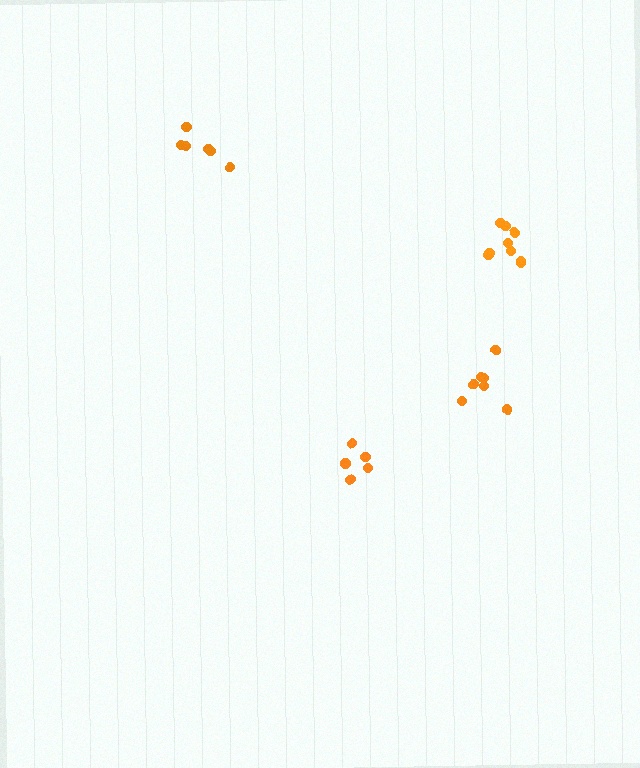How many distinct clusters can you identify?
There are 4 distinct clusters.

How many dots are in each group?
Group 1: 5 dots, Group 2: 6 dots, Group 3: 9 dots, Group 4: 7 dots (27 total).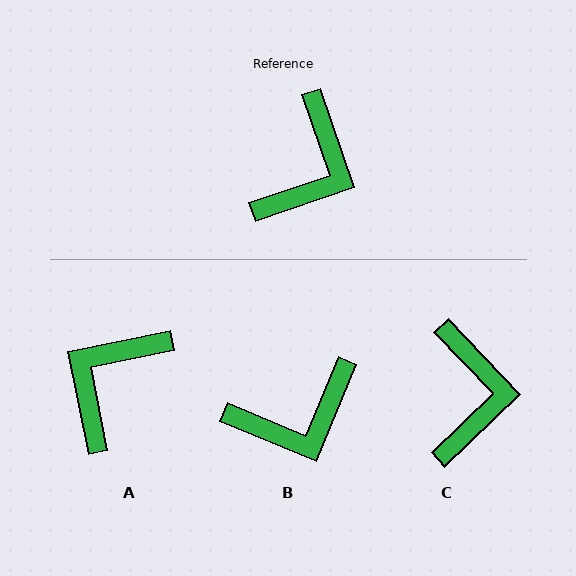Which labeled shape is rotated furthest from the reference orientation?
A, about 172 degrees away.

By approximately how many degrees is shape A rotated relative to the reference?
Approximately 172 degrees counter-clockwise.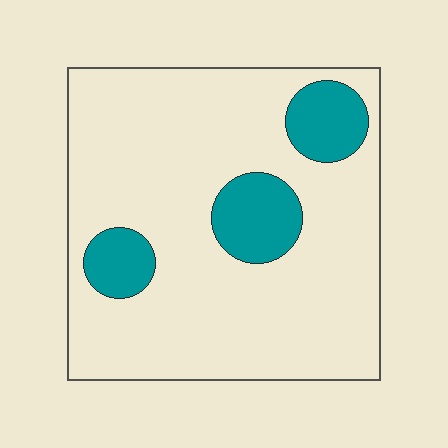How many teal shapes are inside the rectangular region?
3.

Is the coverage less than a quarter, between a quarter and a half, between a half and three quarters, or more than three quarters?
Less than a quarter.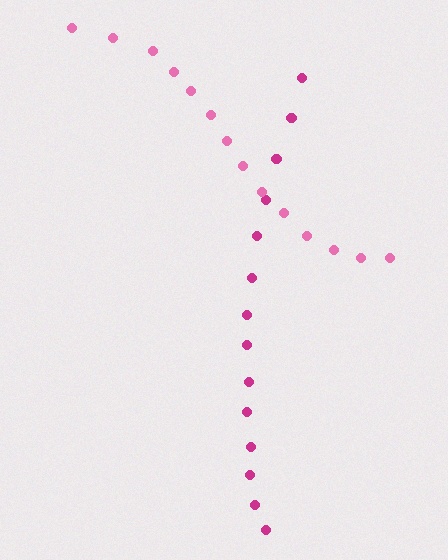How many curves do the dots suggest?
There are 2 distinct paths.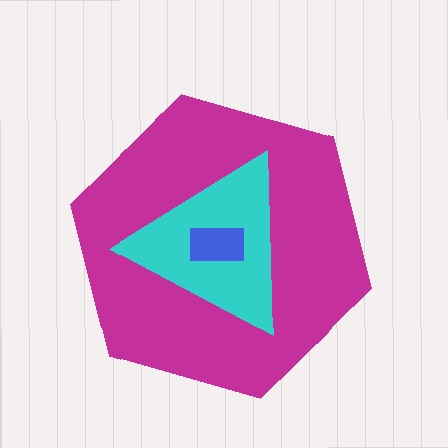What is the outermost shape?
The magenta hexagon.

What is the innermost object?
The blue rectangle.